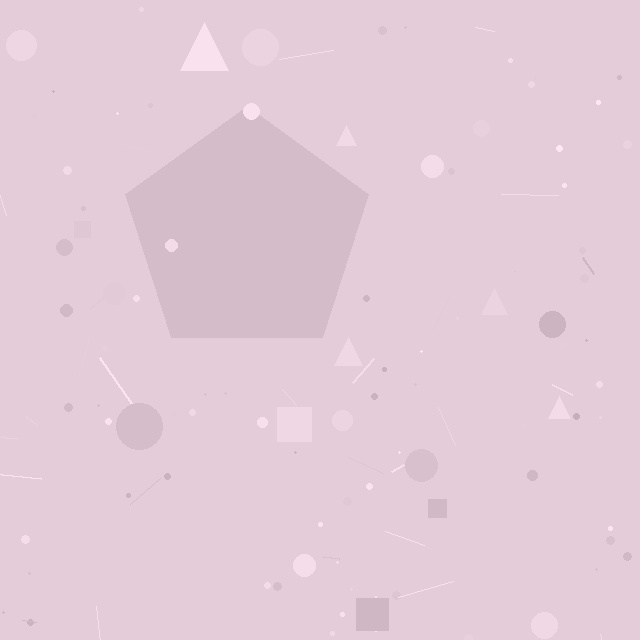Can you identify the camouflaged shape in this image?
The camouflaged shape is a pentagon.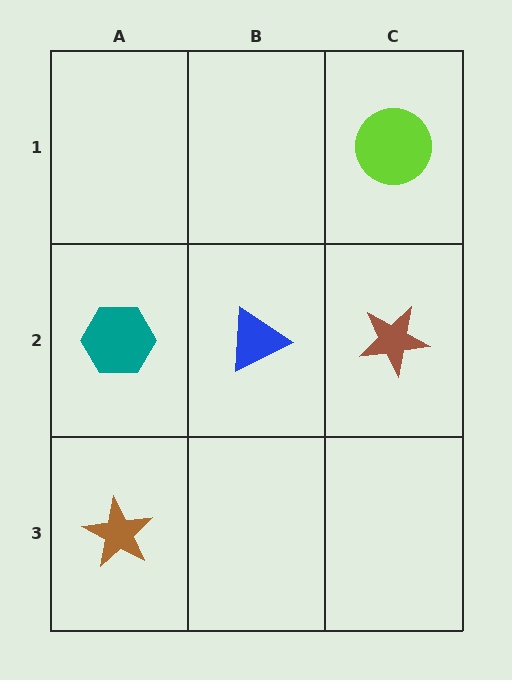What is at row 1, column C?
A lime circle.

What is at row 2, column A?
A teal hexagon.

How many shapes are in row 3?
1 shape.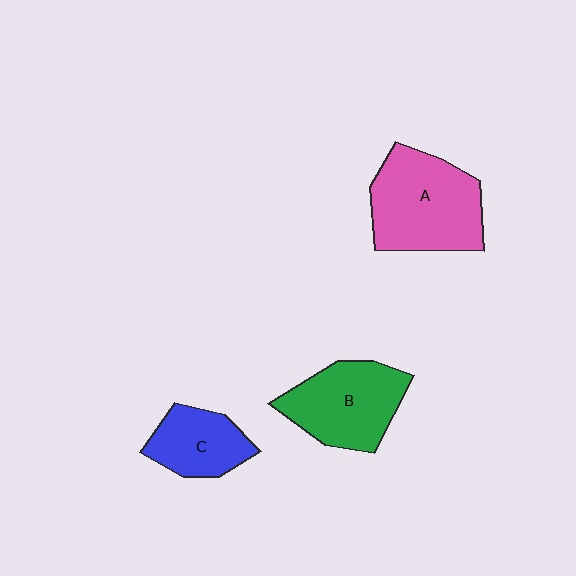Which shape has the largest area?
Shape A (pink).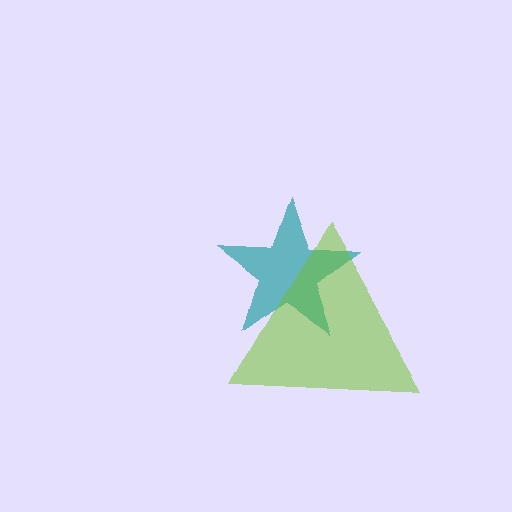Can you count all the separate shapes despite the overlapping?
Yes, there are 2 separate shapes.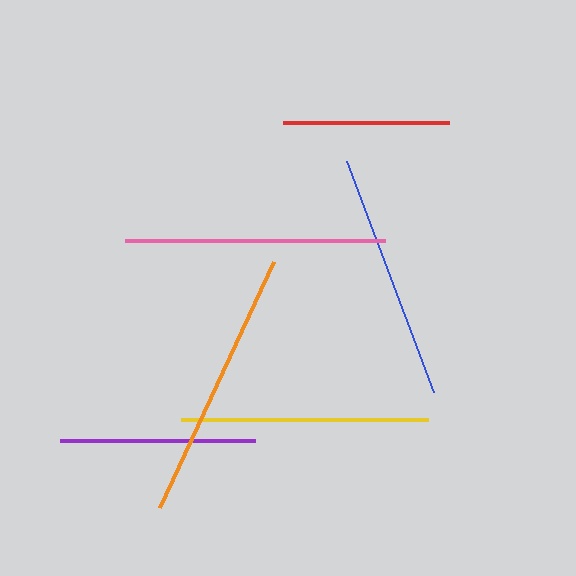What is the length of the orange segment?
The orange segment is approximately 271 pixels long.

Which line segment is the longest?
The orange line is the longest at approximately 271 pixels.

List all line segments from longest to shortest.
From longest to shortest: orange, pink, yellow, blue, purple, red.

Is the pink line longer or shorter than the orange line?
The orange line is longer than the pink line.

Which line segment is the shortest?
The red line is the shortest at approximately 166 pixels.